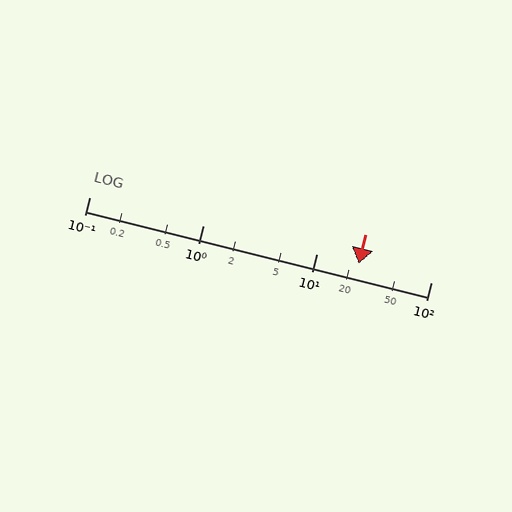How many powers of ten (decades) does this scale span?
The scale spans 3 decades, from 0.1 to 100.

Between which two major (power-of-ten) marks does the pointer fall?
The pointer is between 10 and 100.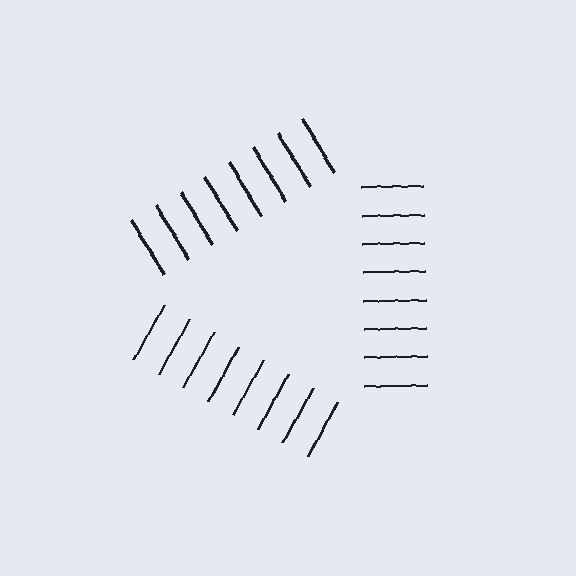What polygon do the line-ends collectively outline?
An illusory triangle — the line segments terminate on its edges but no continuous stroke is drawn.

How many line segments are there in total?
24 — 8 along each of the 3 edges.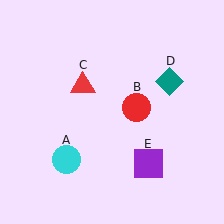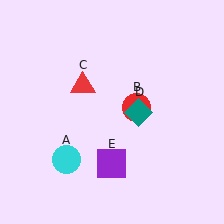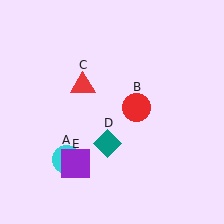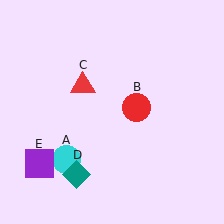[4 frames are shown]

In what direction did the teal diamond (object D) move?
The teal diamond (object D) moved down and to the left.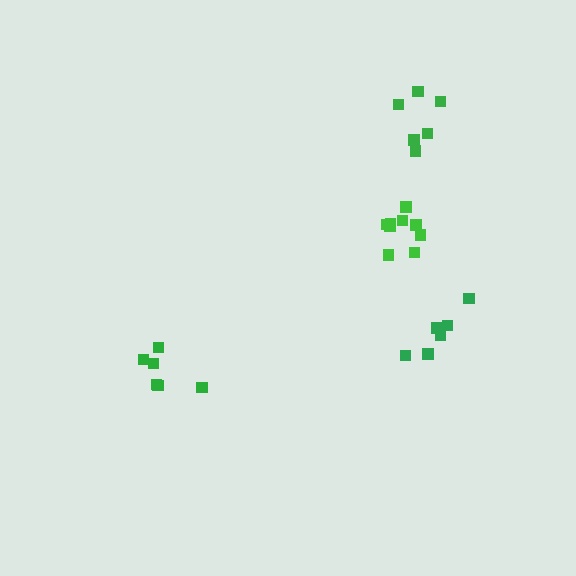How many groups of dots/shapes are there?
There are 4 groups.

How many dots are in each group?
Group 1: 6 dots, Group 2: 6 dots, Group 3: 9 dots, Group 4: 6 dots (27 total).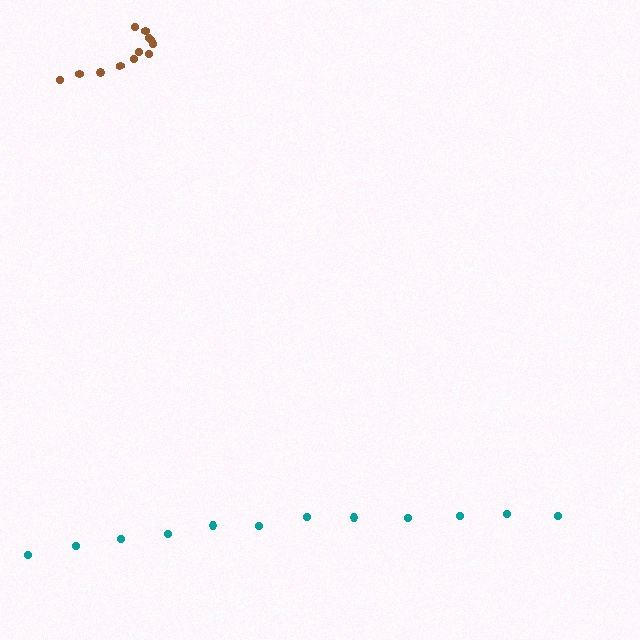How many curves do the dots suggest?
There are 2 distinct paths.